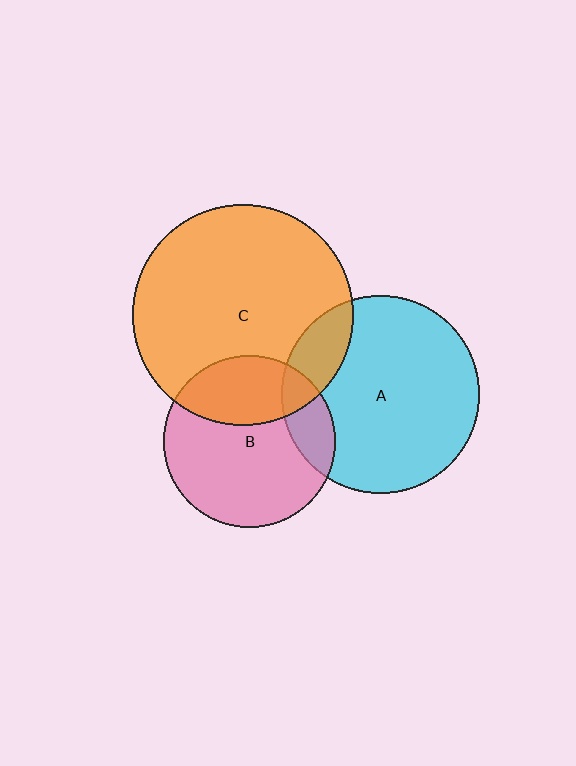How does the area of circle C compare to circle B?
Approximately 1.7 times.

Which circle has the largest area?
Circle C (orange).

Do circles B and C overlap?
Yes.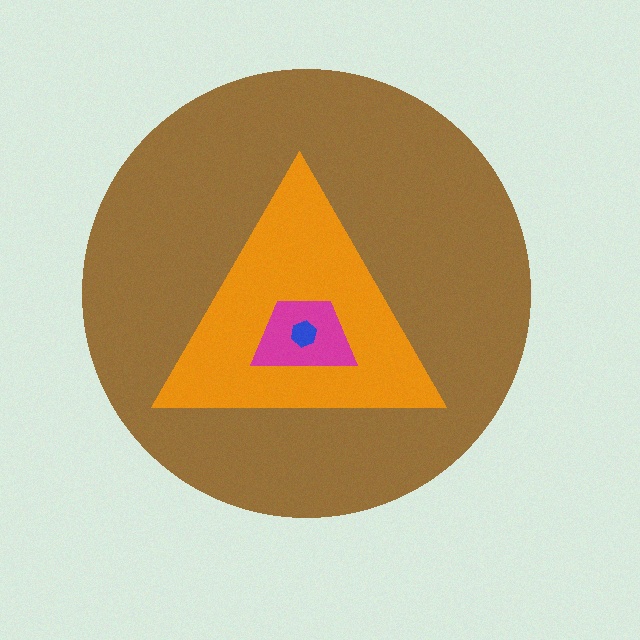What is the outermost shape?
The brown circle.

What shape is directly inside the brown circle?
The orange triangle.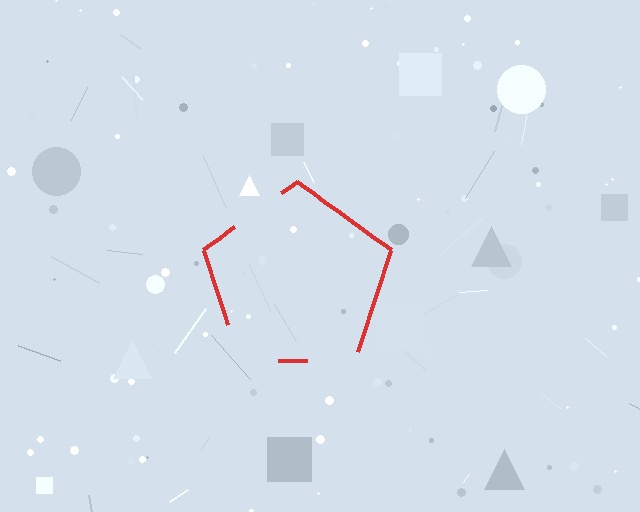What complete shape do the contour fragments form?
The contour fragments form a pentagon.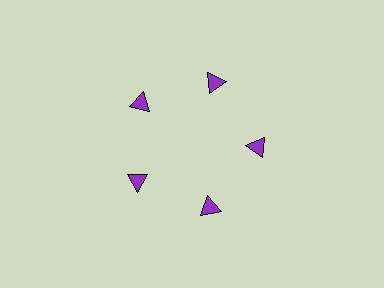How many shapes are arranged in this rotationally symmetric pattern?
There are 5 shapes, arranged in 5 groups of 1.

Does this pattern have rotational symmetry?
Yes, this pattern has 5-fold rotational symmetry. It looks the same after rotating 72 degrees around the center.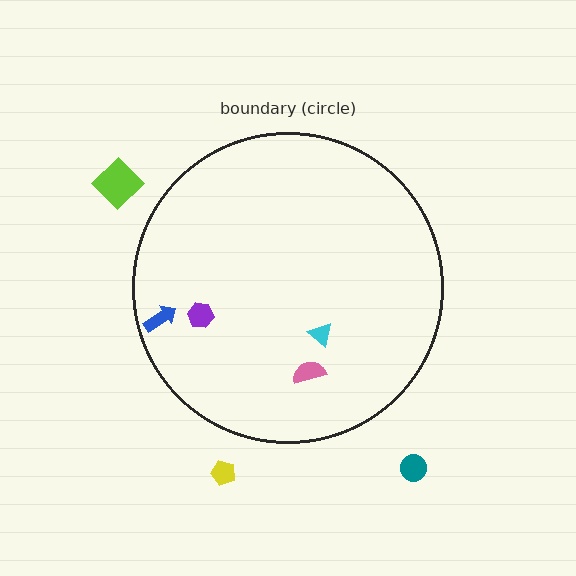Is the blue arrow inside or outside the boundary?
Inside.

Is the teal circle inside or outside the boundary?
Outside.